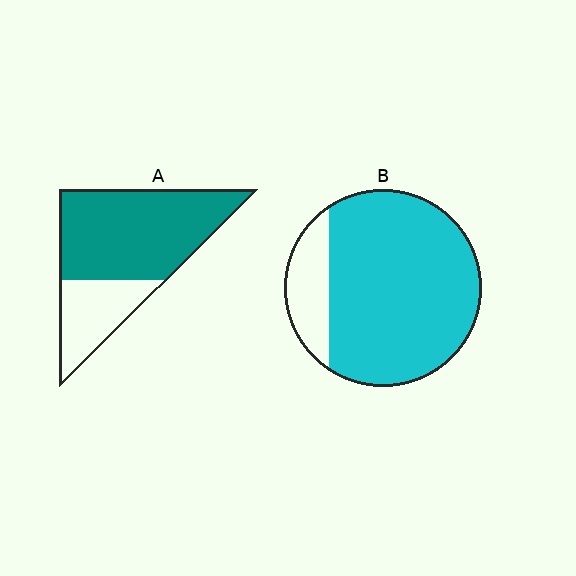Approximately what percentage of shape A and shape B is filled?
A is approximately 70% and B is approximately 85%.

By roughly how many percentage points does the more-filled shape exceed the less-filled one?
By roughly 10 percentage points (B over A).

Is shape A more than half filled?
Yes.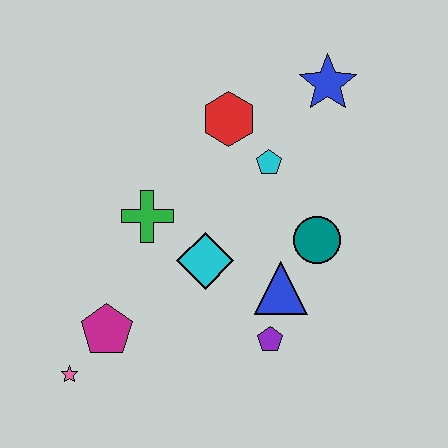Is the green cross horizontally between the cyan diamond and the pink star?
Yes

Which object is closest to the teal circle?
The blue triangle is closest to the teal circle.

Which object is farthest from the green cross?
The blue star is farthest from the green cross.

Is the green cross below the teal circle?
No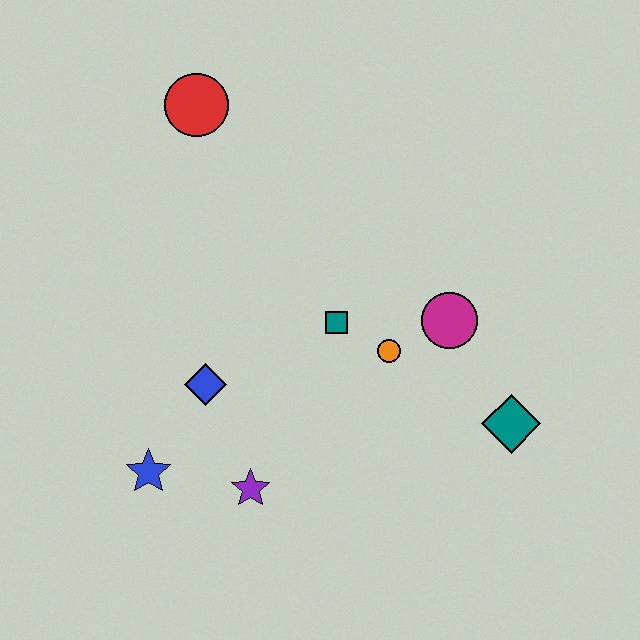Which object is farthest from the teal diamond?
The red circle is farthest from the teal diamond.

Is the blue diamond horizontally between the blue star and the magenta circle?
Yes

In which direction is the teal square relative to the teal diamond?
The teal square is to the left of the teal diamond.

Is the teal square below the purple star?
No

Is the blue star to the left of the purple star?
Yes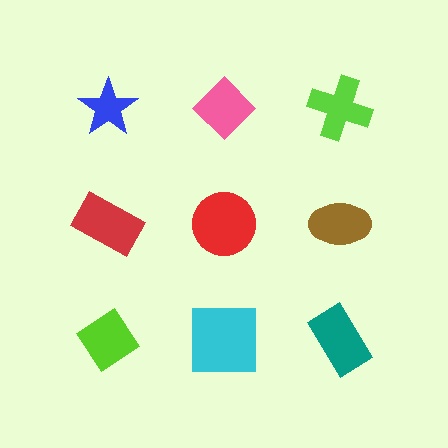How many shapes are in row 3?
3 shapes.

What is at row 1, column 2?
A pink diamond.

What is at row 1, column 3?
A lime cross.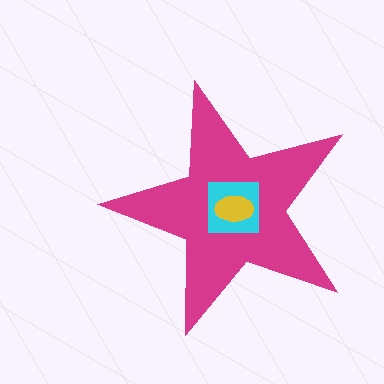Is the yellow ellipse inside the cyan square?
Yes.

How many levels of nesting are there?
3.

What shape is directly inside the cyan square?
The yellow ellipse.